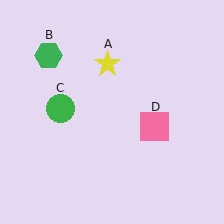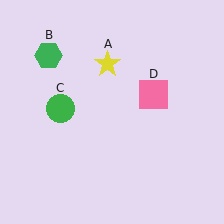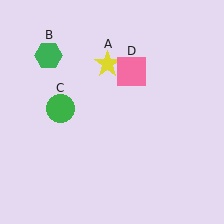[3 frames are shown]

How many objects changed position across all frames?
1 object changed position: pink square (object D).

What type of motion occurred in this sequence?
The pink square (object D) rotated counterclockwise around the center of the scene.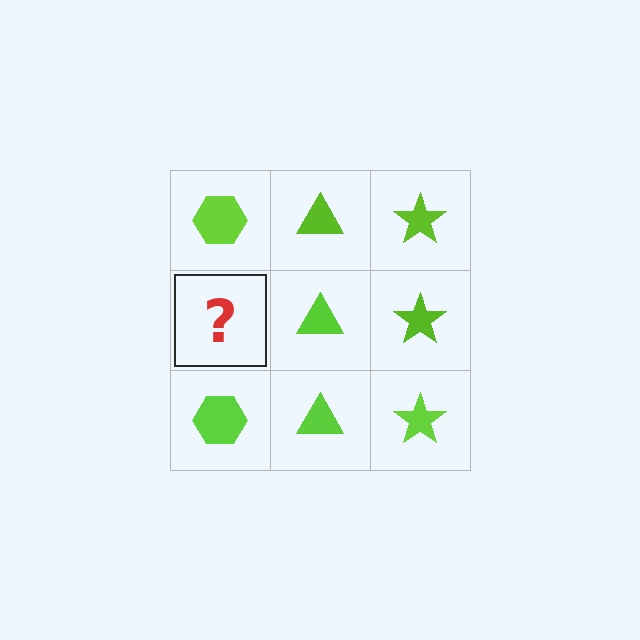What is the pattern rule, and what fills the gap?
The rule is that each column has a consistent shape. The gap should be filled with a lime hexagon.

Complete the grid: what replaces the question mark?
The question mark should be replaced with a lime hexagon.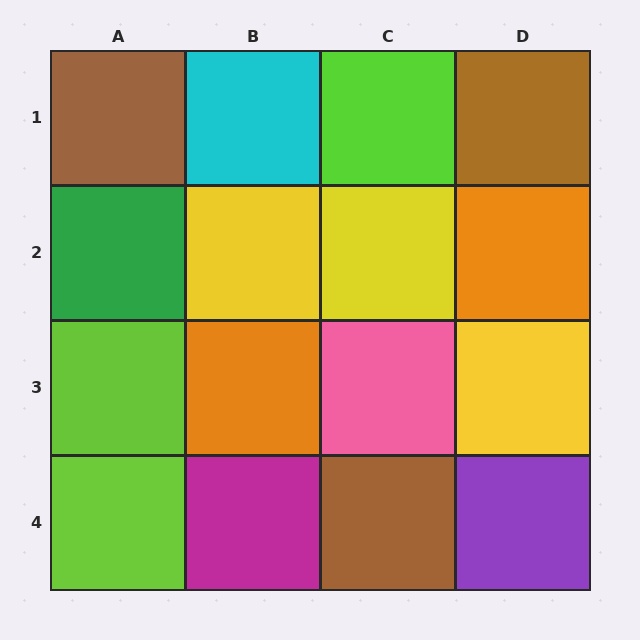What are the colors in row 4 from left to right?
Lime, magenta, brown, purple.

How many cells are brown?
3 cells are brown.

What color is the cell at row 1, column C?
Lime.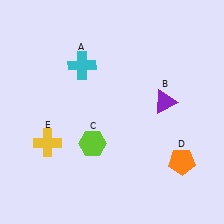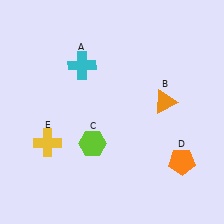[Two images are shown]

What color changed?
The triangle (B) changed from purple in Image 1 to orange in Image 2.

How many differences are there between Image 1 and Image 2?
There is 1 difference between the two images.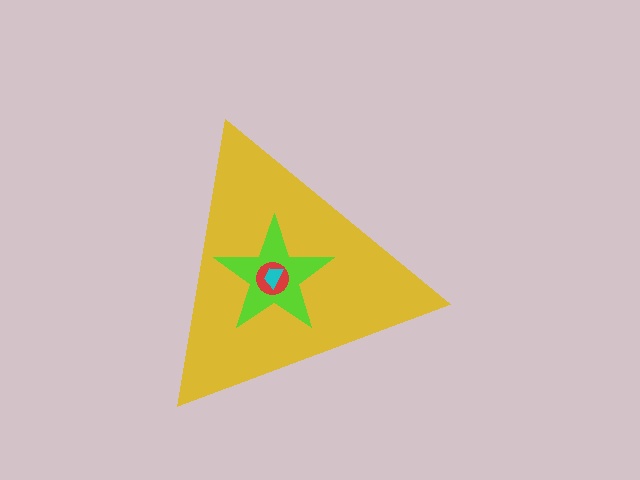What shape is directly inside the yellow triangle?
The lime star.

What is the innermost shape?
The cyan trapezoid.